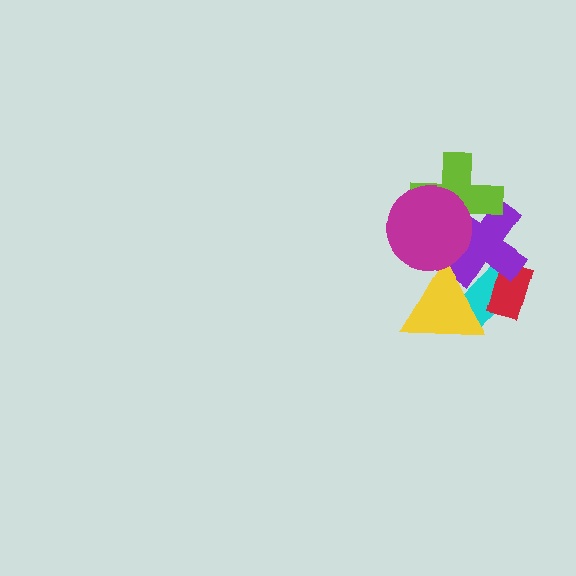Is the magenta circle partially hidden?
No, no other shape covers it.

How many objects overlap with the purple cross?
5 objects overlap with the purple cross.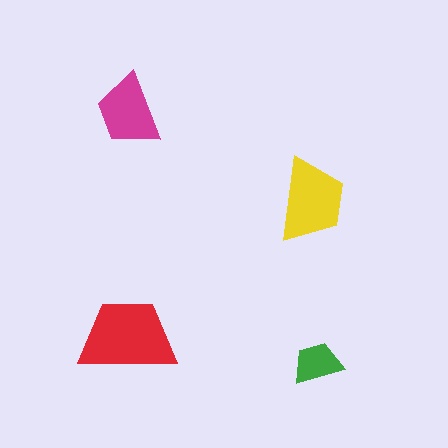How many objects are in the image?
There are 4 objects in the image.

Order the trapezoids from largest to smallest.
the red one, the yellow one, the magenta one, the green one.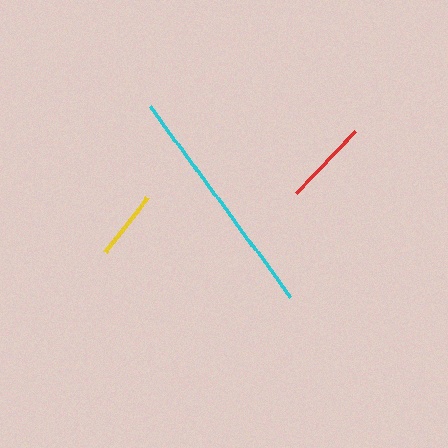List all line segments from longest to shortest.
From longest to shortest: cyan, red, yellow.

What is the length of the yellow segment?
The yellow segment is approximately 69 pixels long.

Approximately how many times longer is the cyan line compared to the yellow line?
The cyan line is approximately 3.4 times the length of the yellow line.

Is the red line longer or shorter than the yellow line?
The red line is longer than the yellow line.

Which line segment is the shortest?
The yellow line is the shortest at approximately 69 pixels.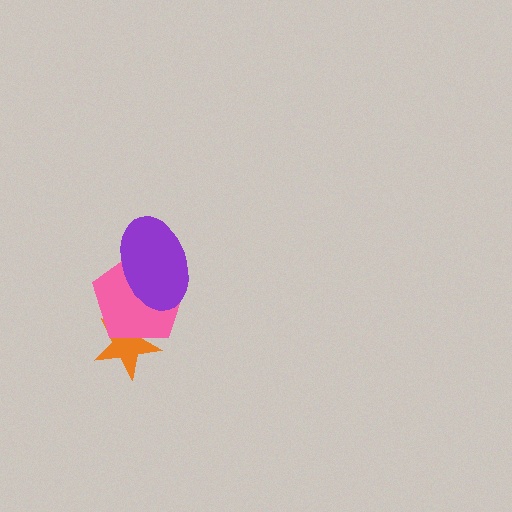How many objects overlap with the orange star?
1 object overlaps with the orange star.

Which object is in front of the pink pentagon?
The purple ellipse is in front of the pink pentagon.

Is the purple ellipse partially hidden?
No, no other shape covers it.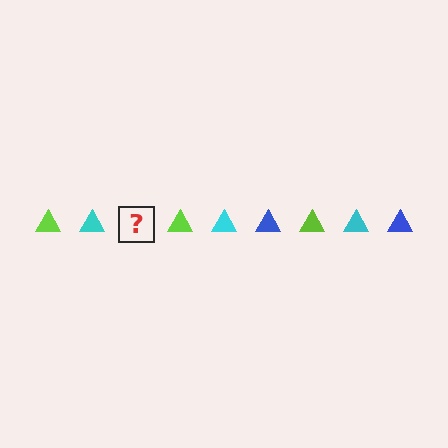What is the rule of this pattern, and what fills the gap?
The rule is that the pattern cycles through lime, cyan, blue triangles. The gap should be filled with a blue triangle.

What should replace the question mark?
The question mark should be replaced with a blue triangle.